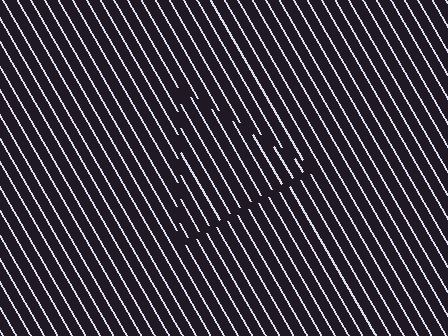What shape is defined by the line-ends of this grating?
An illusory triangle. The interior of the shape contains the same grating, shifted by half a period — the contour is defined by the phase discontinuity where line-ends from the inner and outer gratings abut.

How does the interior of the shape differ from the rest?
The interior of the shape contains the same grating, shifted by half a period — the contour is defined by the phase discontinuity where line-ends from the inner and outer gratings abut.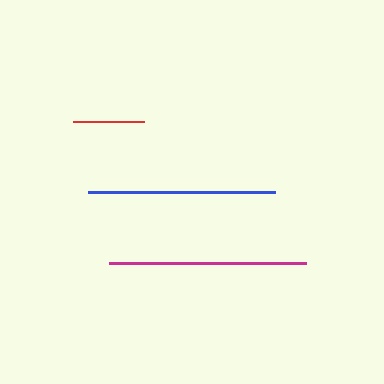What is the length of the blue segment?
The blue segment is approximately 187 pixels long.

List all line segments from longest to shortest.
From longest to shortest: magenta, blue, red.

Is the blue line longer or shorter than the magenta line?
The magenta line is longer than the blue line.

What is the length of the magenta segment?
The magenta segment is approximately 198 pixels long.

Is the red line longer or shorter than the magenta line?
The magenta line is longer than the red line.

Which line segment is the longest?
The magenta line is the longest at approximately 198 pixels.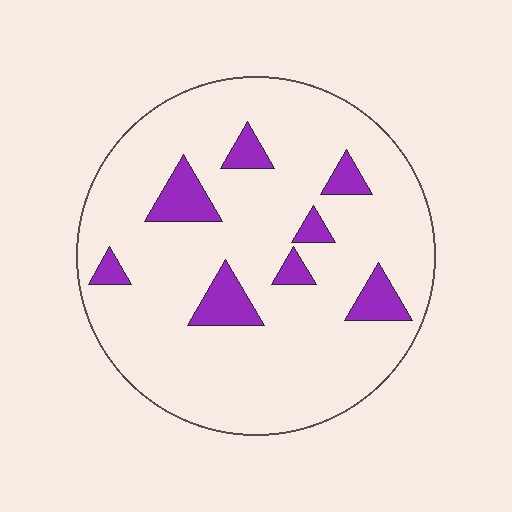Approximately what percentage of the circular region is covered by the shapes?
Approximately 10%.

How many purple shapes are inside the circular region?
8.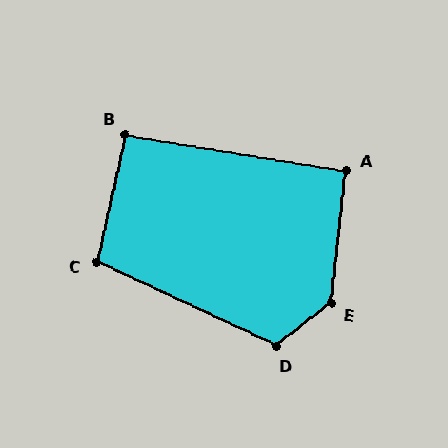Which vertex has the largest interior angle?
E, at approximately 135 degrees.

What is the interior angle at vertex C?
Approximately 102 degrees (obtuse).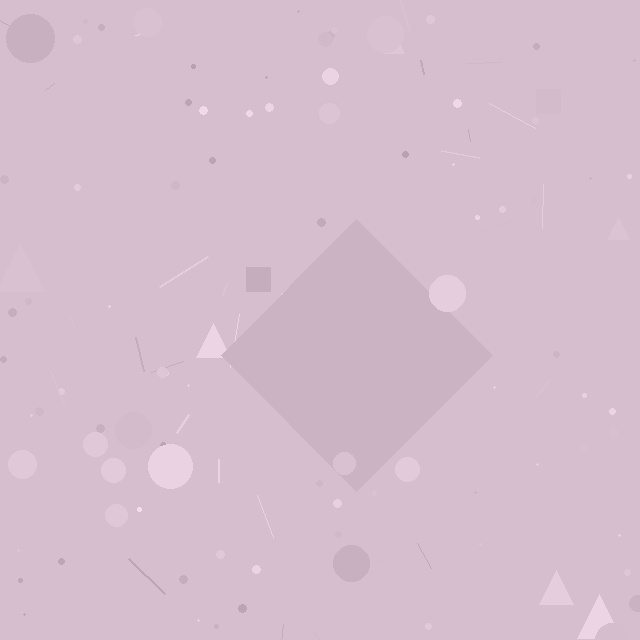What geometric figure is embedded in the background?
A diamond is embedded in the background.